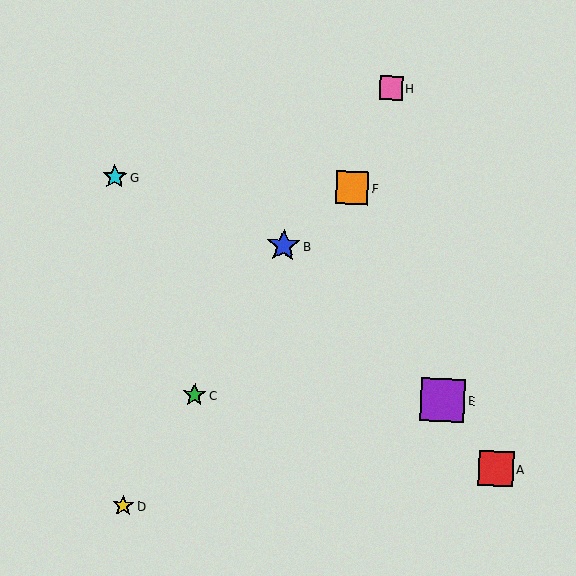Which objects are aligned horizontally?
Objects F, G are aligned horizontally.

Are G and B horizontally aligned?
No, G is at y≈177 and B is at y≈246.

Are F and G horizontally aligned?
Yes, both are at y≈188.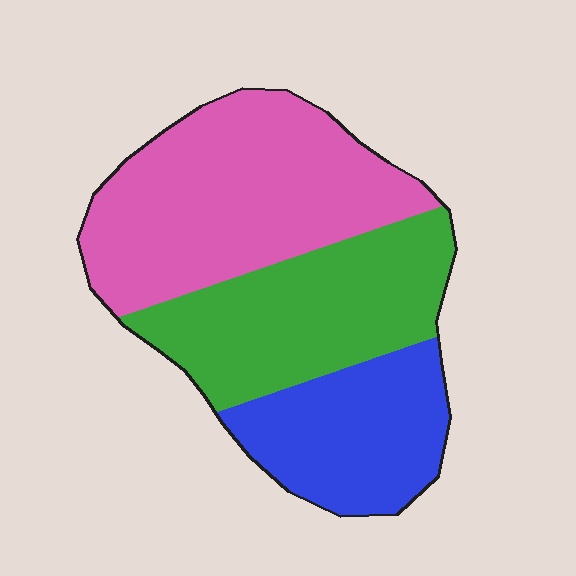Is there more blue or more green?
Green.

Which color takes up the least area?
Blue, at roughly 25%.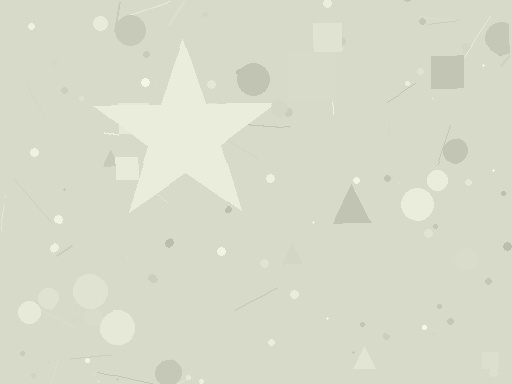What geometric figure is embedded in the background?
A star is embedded in the background.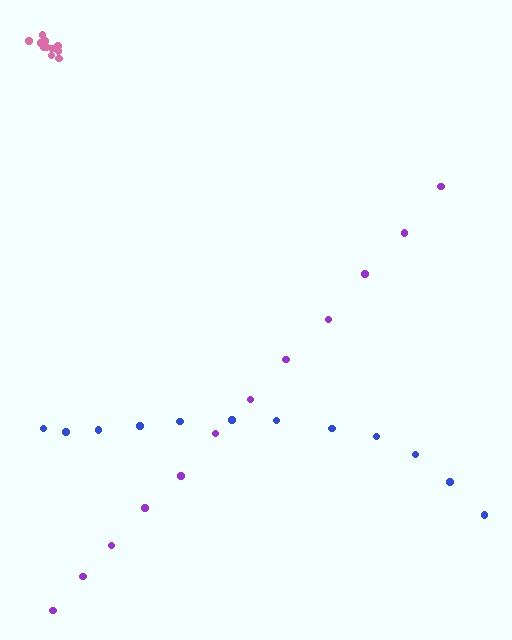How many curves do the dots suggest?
There are 3 distinct paths.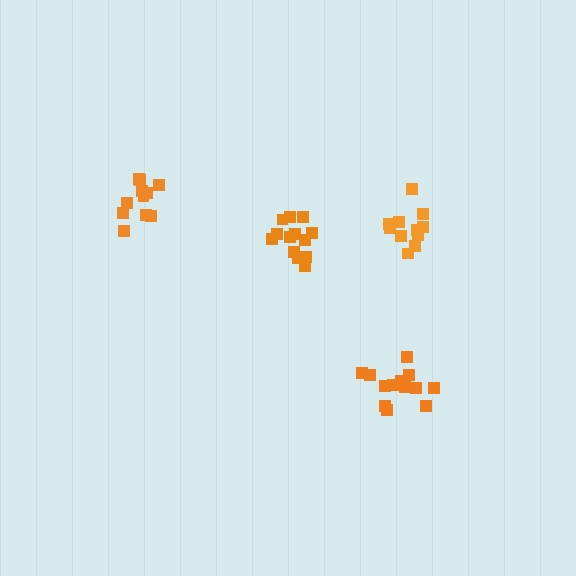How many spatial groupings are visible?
There are 4 spatial groupings.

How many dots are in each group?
Group 1: 11 dots, Group 2: 13 dots, Group 3: 13 dots, Group 4: 12 dots (49 total).